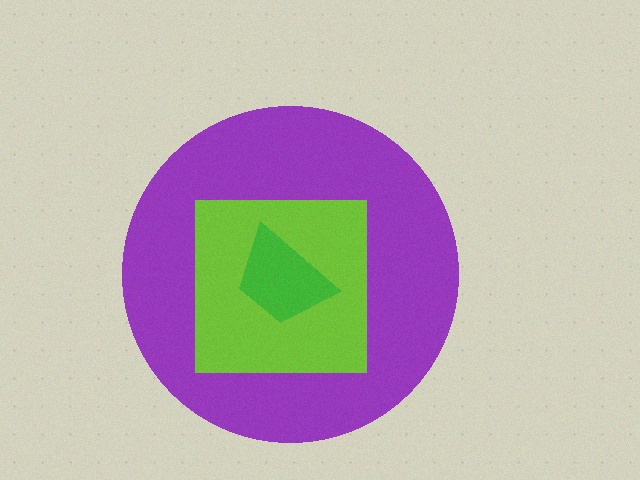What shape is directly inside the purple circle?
The lime square.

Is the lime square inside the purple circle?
Yes.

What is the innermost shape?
The green trapezoid.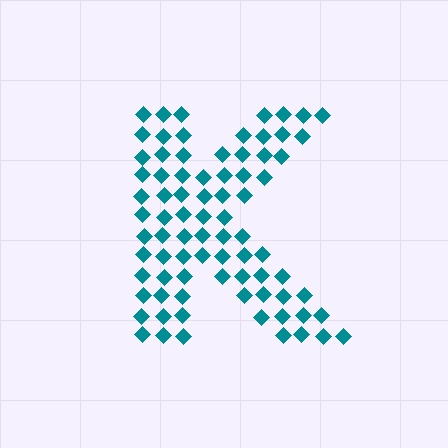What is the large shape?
The large shape is the letter K.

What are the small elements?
The small elements are diamonds.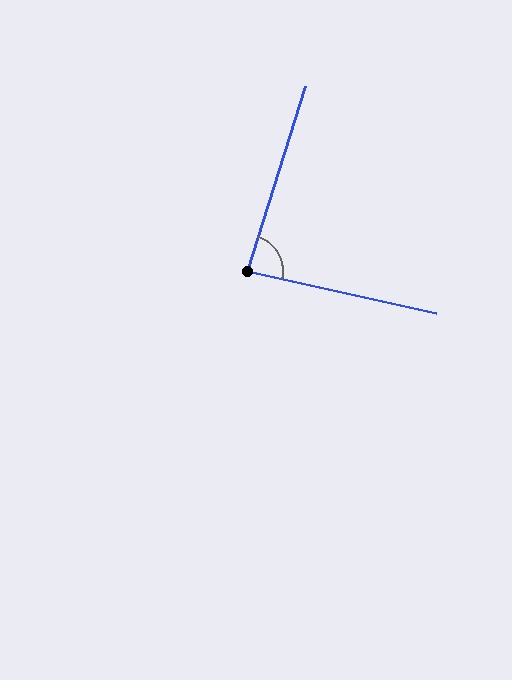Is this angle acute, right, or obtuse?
It is acute.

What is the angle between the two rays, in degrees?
Approximately 85 degrees.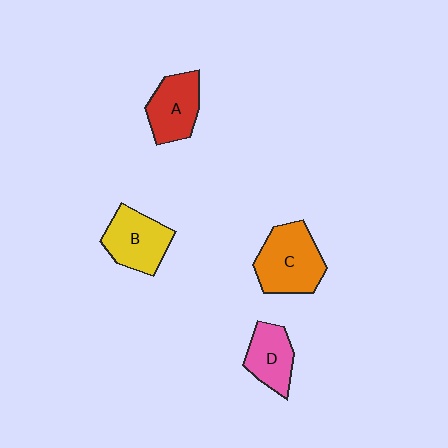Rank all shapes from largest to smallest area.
From largest to smallest: C (orange), B (yellow), A (red), D (pink).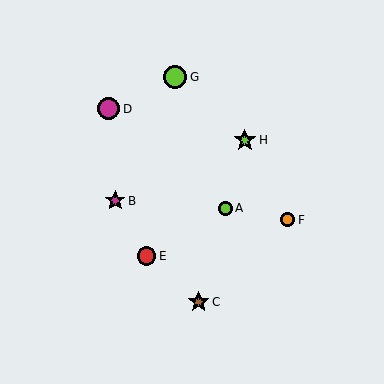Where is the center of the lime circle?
The center of the lime circle is at (175, 77).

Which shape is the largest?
The lime circle (labeled G) is the largest.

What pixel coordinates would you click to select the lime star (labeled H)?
Click at (245, 140) to select the lime star H.